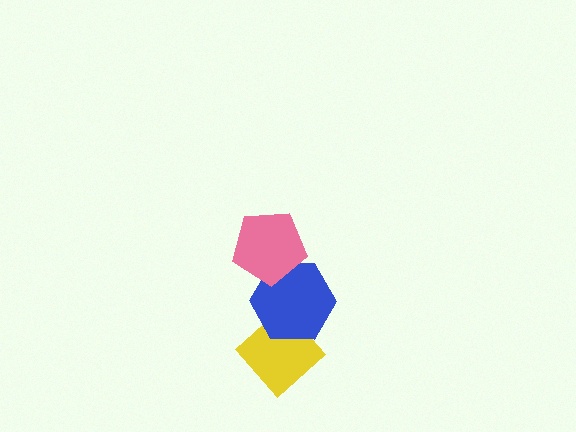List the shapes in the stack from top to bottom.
From top to bottom: the pink pentagon, the blue hexagon, the yellow diamond.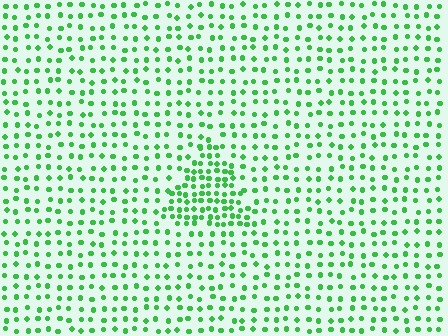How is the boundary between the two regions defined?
The boundary is defined by a change in element density (approximately 2.0x ratio). All elements are the same color, size, and shape.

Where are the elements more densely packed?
The elements are more densely packed inside the triangle boundary.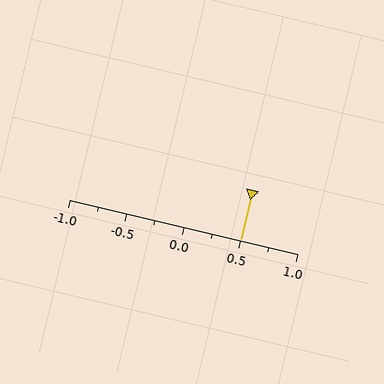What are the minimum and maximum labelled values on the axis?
The axis runs from -1.0 to 1.0.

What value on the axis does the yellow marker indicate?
The marker indicates approximately 0.5.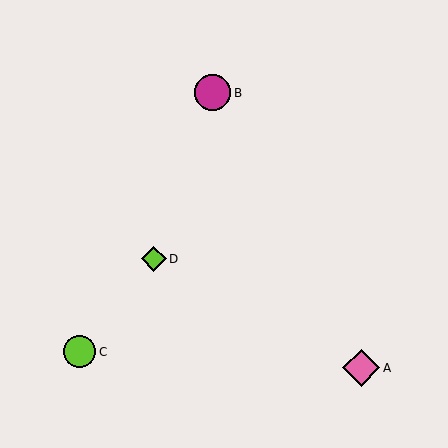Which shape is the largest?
The pink diamond (labeled A) is the largest.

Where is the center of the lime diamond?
The center of the lime diamond is at (154, 259).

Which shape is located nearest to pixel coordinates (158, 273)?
The lime diamond (labeled D) at (154, 259) is nearest to that location.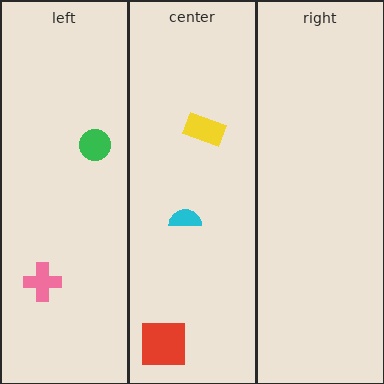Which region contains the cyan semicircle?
The center region.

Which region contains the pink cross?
The left region.